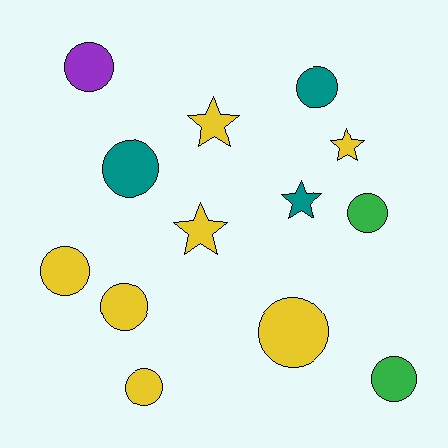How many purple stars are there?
There are no purple stars.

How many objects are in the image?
There are 13 objects.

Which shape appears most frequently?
Circle, with 9 objects.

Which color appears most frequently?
Yellow, with 7 objects.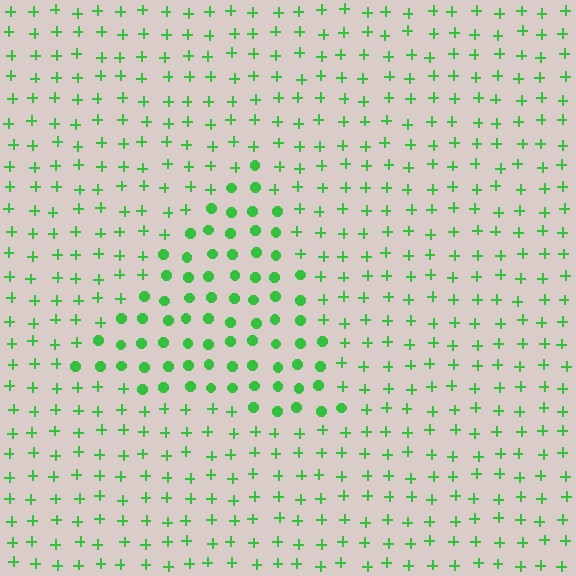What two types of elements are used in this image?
The image uses circles inside the triangle region and plus signs outside it.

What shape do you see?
I see a triangle.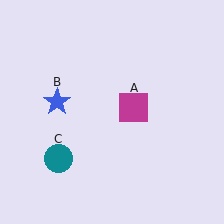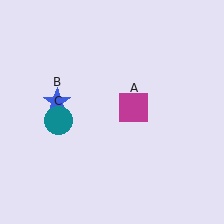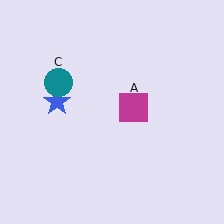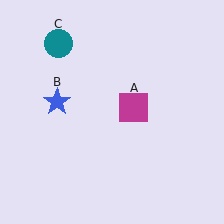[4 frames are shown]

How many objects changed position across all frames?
1 object changed position: teal circle (object C).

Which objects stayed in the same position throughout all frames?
Magenta square (object A) and blue star (object B) remained stationary.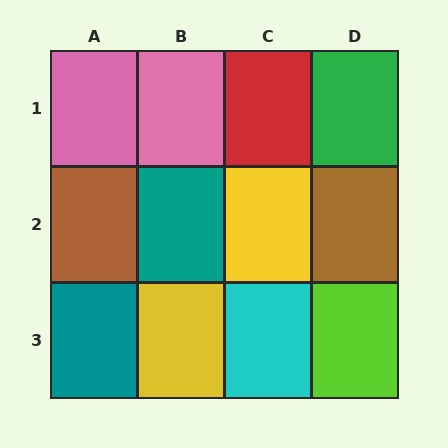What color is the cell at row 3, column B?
Yellow.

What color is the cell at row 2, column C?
Yellow.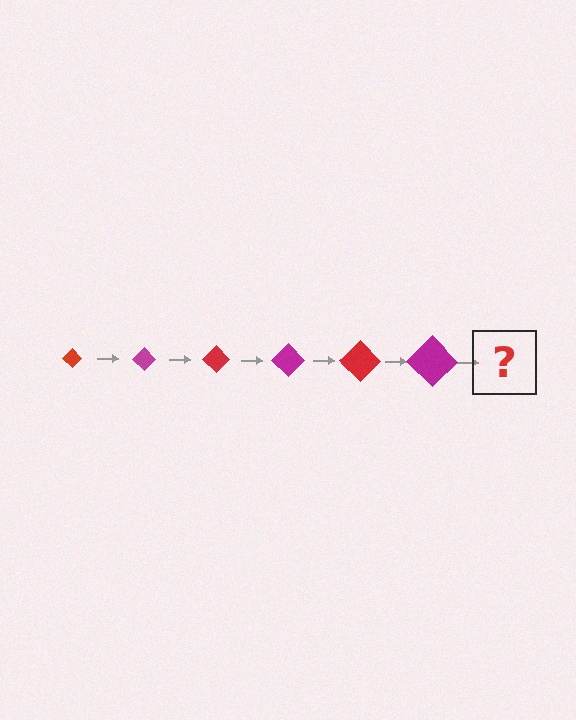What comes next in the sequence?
The next element should be a red diamond, larger than the previous one.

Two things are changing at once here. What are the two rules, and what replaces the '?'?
The two rules are that the diamond grows larger each step and the color cycles through red and magenta. The '?' should be a red diamond, larger than the previous one.